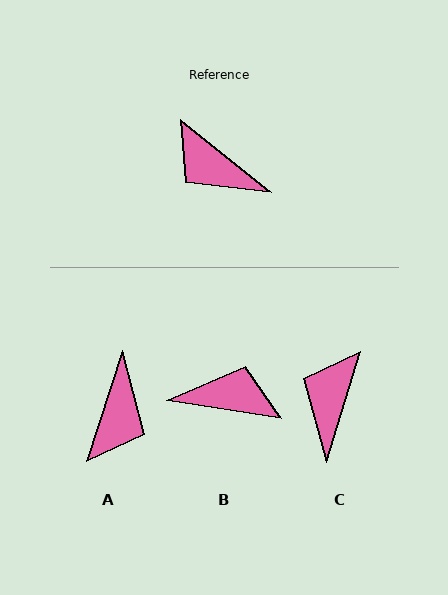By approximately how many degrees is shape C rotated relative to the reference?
Approximately 69 degrees clockwise.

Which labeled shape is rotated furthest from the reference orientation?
B, about 150 degrees away.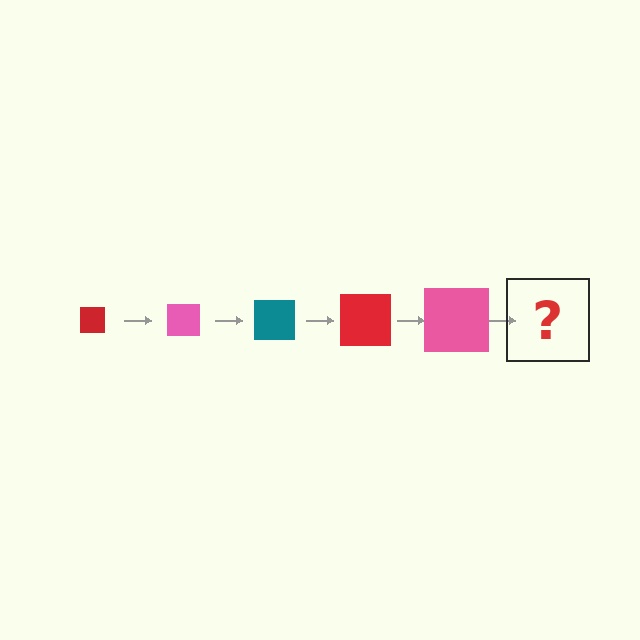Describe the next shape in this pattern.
It should be a teal square, larger than the previous one.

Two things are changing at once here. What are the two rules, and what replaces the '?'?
The two rules are that the square grows larger each step and the color cycles through red, pink, and teal. The '?' should be a teal square, larger than the previous one.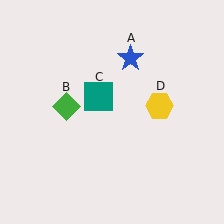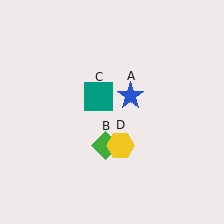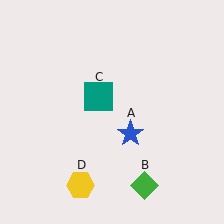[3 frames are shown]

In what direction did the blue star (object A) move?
The blue star (object A) moved down.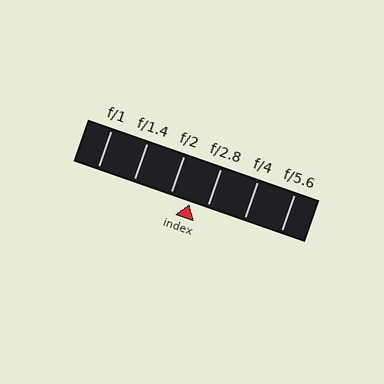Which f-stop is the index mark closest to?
The index mark is closest to f/2.8.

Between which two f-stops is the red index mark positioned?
The index mark is between f/2 and f/2.8.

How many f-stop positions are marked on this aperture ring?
There are 6 f-stop positions marked.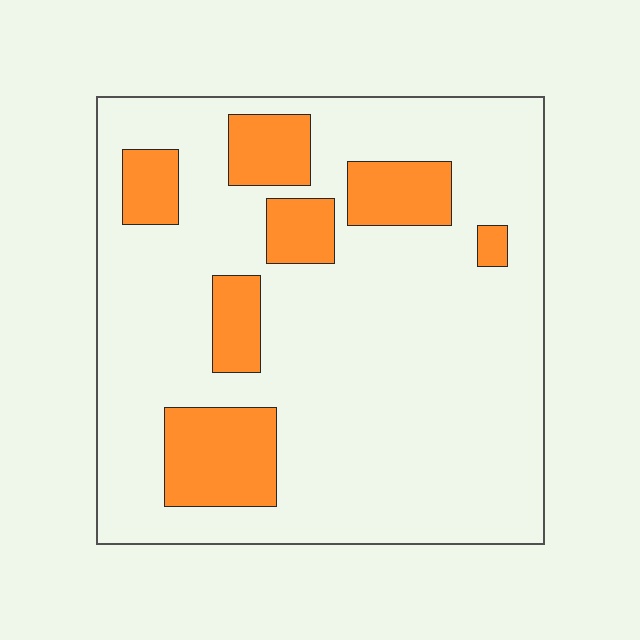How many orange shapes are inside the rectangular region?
7.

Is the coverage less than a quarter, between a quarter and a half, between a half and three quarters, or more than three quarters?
Less than a quarter.